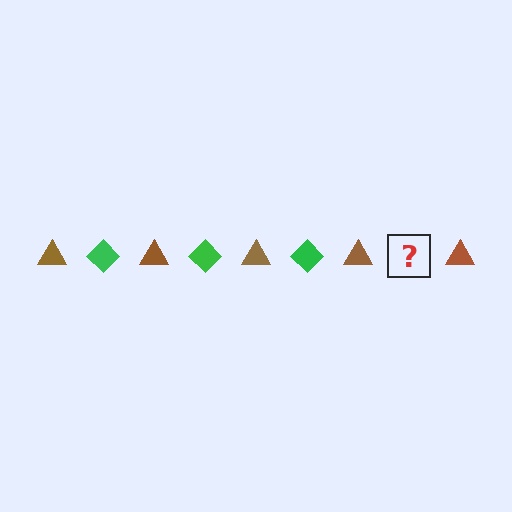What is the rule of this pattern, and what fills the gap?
The rule is that the pattern alternates between brown triangle and green diamond. The gap should be filled with a green diamond.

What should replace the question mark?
The question mark should be replaced with a green diamond.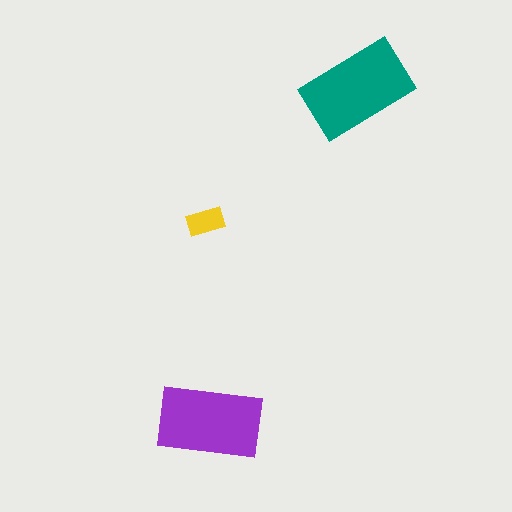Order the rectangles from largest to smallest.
the teal one, the purple one, the yellow one.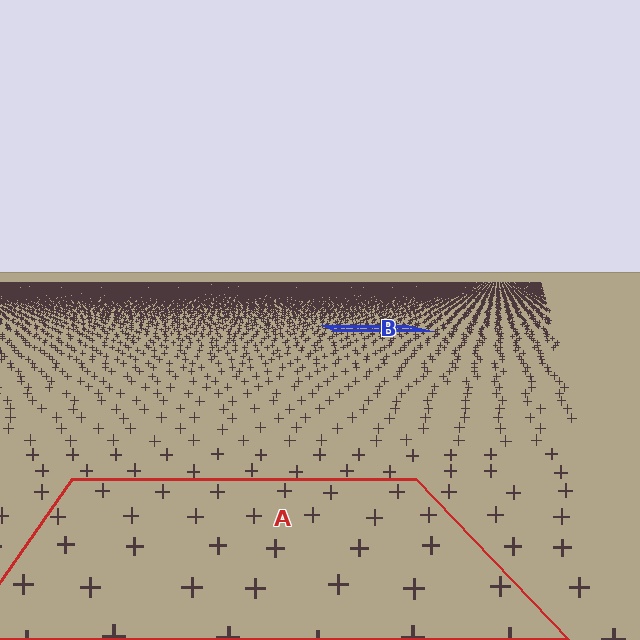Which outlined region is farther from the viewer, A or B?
Region B is farther from the viewer — the texture elements inside it appear smaller and more densely packed.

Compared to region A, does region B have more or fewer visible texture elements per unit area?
Region B has more texture elements per unit area — they are packed more densely because it is farther away.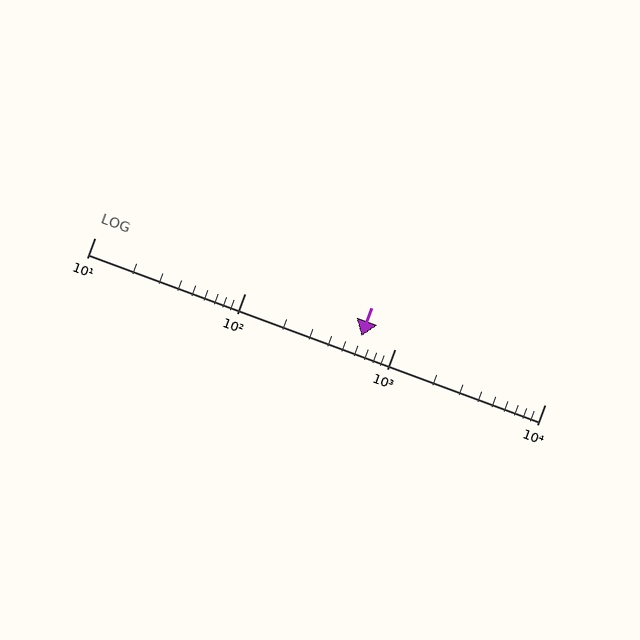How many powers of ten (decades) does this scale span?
The scale spans 3 decades, from 10 to 10000.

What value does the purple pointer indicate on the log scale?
The pointer indicates approximately 600.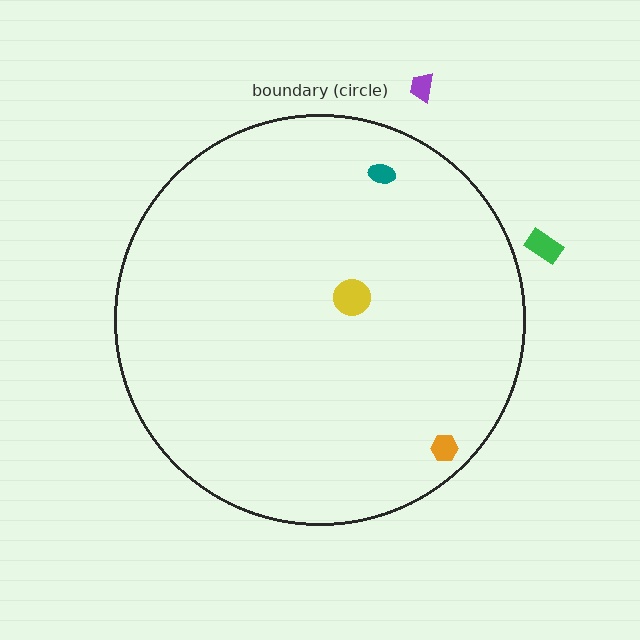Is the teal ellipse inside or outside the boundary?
Inside.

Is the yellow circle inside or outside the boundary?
Inside.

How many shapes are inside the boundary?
3 inside, 2 outside.